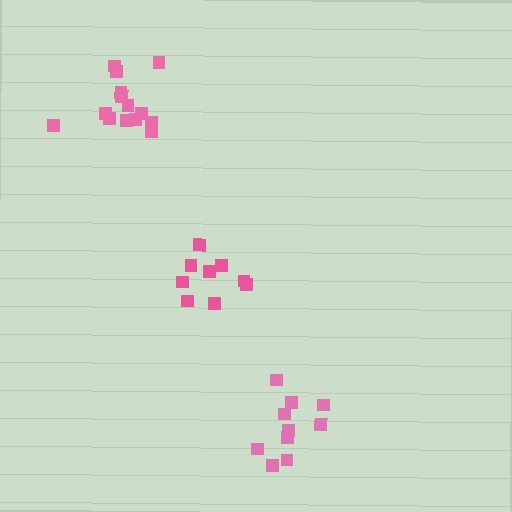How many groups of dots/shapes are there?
There are 3 groups.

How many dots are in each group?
Group 1: 9 dots, Group 2: 10 dots, Group 3: 14 dots (33 total).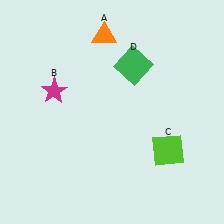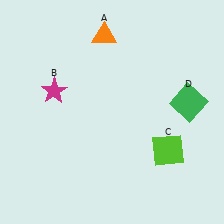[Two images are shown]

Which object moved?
The green square (D) moved right.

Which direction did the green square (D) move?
The green square (D) moved right.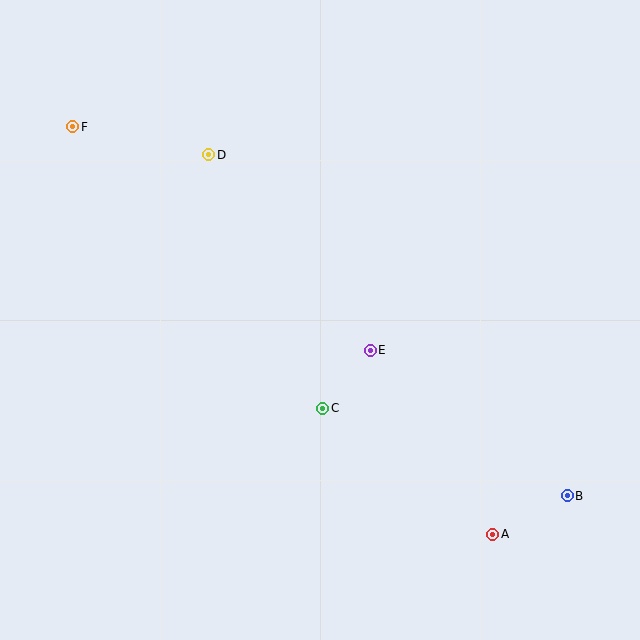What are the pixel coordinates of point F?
Point F is at (73, 127).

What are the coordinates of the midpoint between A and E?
The midpoint between A and E is at (432, 442).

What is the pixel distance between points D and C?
The distance between D and C is 278 pixels.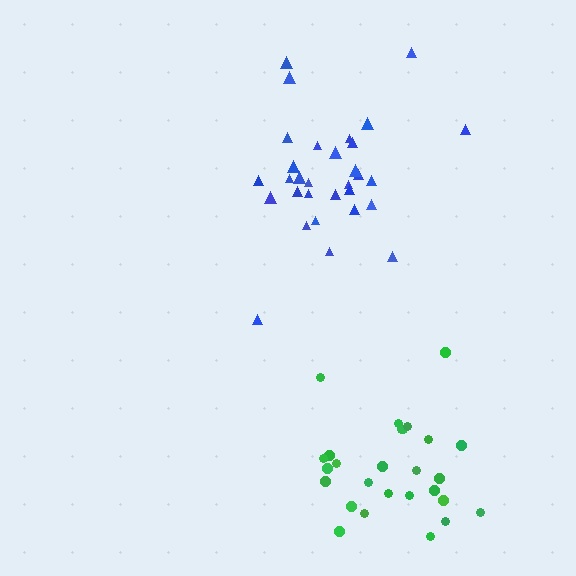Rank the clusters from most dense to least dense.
green, blue.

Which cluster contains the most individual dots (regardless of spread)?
Blue (31).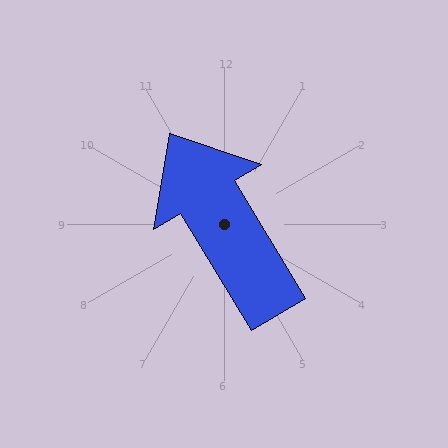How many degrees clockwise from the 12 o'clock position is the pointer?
Approximately 329 degrees.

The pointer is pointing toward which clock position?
Roughly 11 o'clock.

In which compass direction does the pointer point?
Northwest.